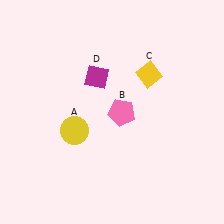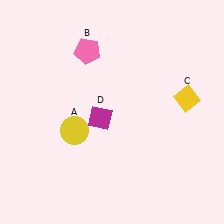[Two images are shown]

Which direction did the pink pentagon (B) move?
The pink pentagon (B) moved up.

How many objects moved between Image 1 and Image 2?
3 objects moved between the two images.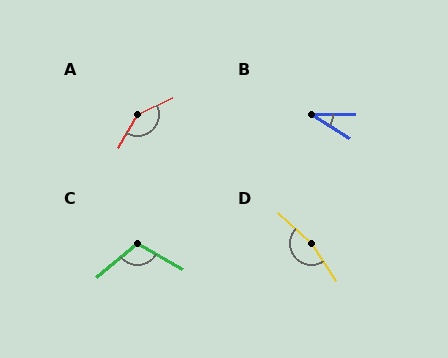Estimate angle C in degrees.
Approximately 110 degrees.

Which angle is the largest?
D, at approximately 167 degrees.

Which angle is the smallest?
B, at approximately 32 degrees.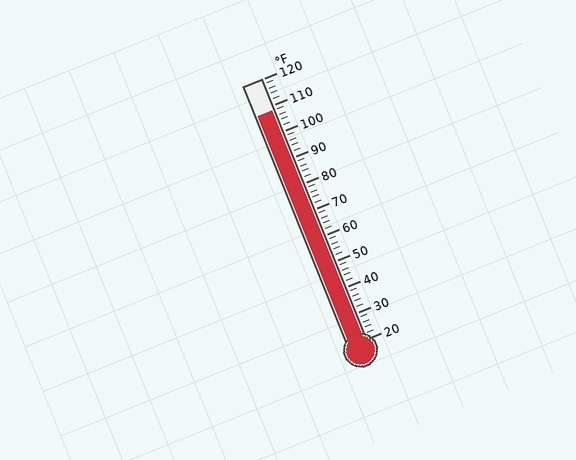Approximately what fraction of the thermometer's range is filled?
The thermometer is filled to approximately 90% of its range.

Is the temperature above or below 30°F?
The temperature is above 30°F.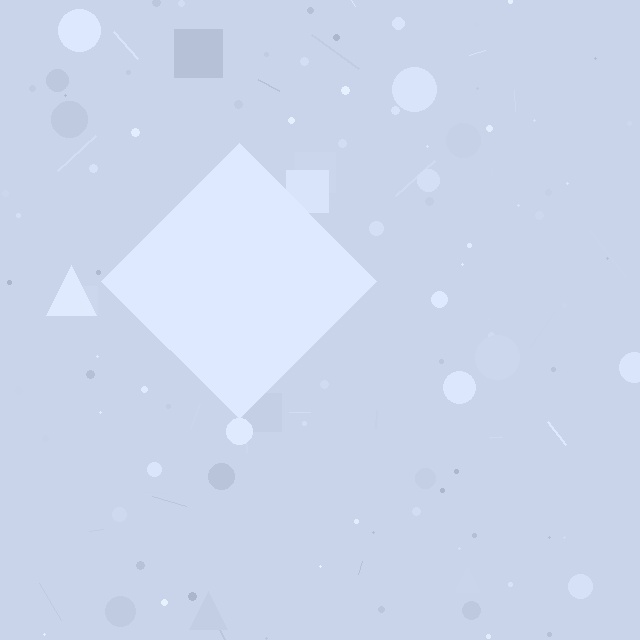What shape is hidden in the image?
A diamond is hidden in the image.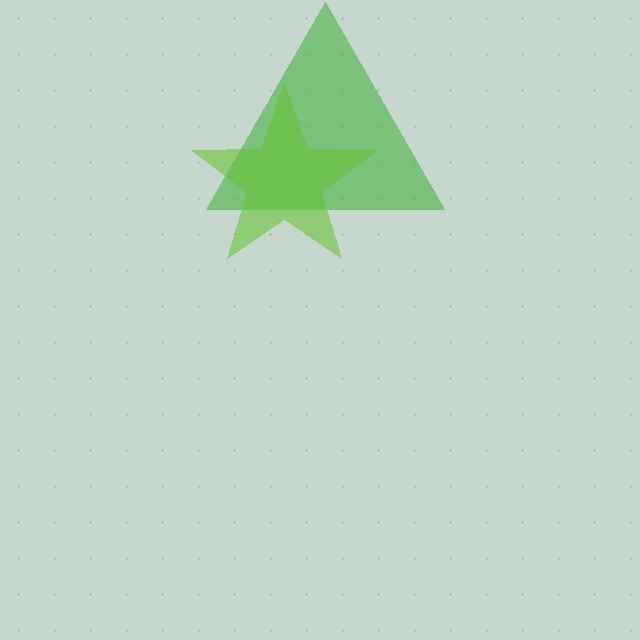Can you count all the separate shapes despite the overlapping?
Yes, there are 2 separate shapes.